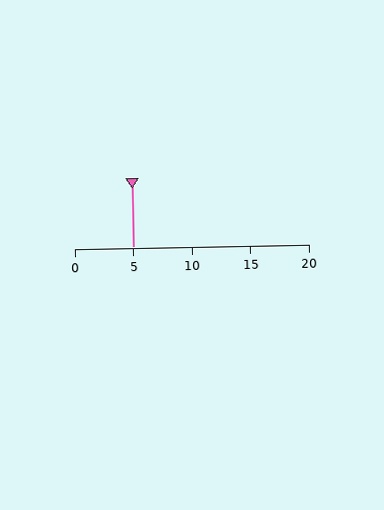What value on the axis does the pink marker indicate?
The marker indicates approximately 5.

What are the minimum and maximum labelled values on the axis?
The axis runs from 0 to 20.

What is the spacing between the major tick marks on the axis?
The major ticks are spaced 5 apart.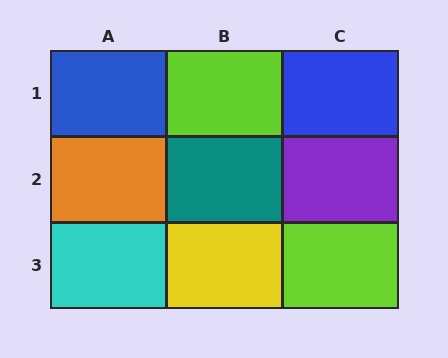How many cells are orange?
1 cell is orange.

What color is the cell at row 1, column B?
Lime.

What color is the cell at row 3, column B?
Yellow.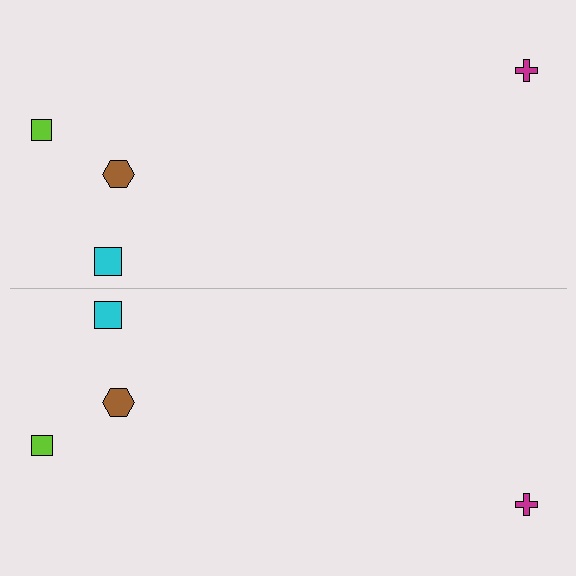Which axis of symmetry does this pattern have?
The pattern has a horizontal axis of symmetry running through the center of the image.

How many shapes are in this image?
There are 8 shapes in this image.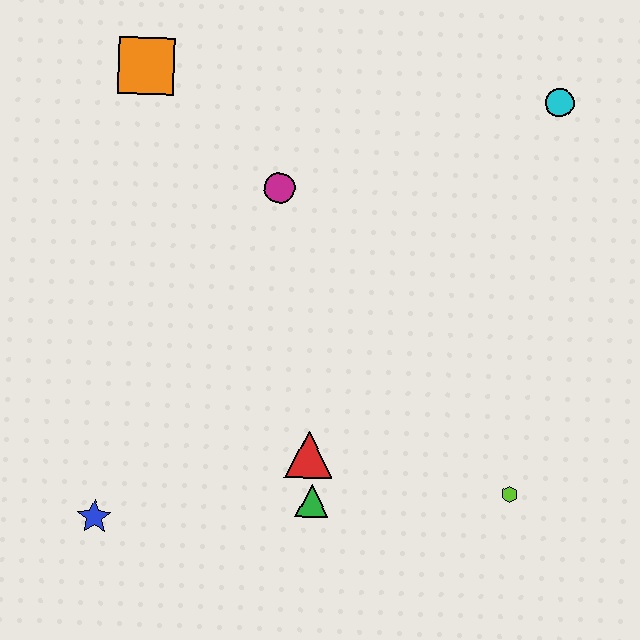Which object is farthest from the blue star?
The cyan circle is farthest from the blue star.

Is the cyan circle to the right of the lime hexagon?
Yes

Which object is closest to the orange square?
The magenta circle is closest to the orange square.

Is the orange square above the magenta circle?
Yes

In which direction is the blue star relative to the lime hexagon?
The blue star is to the left of the lime hexagon.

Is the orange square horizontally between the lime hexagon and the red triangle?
No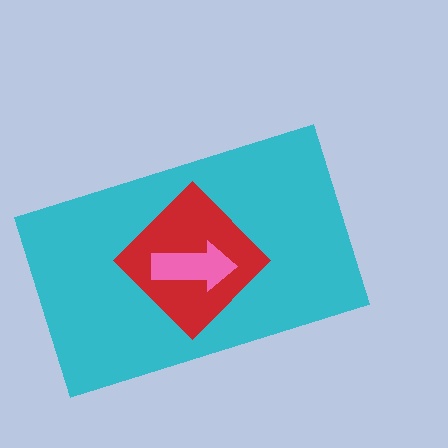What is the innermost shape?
The pink arrow.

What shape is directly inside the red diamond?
The pink arrow.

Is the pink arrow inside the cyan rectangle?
Yes.